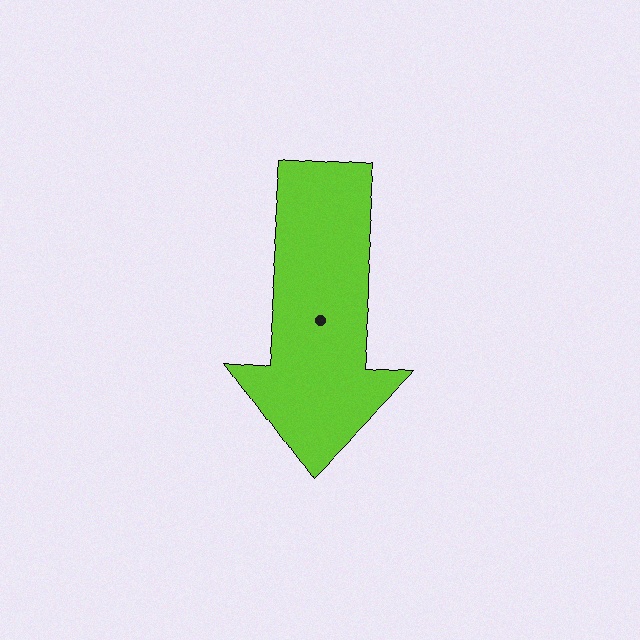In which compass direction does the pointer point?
South.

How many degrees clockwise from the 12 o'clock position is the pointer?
Approximately 185 degrees.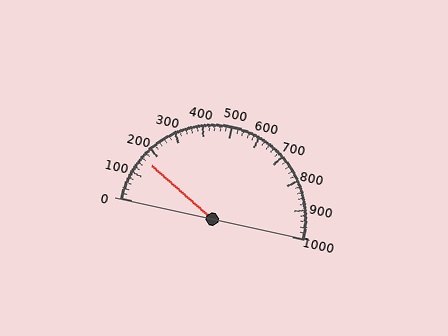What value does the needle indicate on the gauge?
The needle indicates approximately 160.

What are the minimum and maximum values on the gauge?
The gauge ranges from 0 to 1000.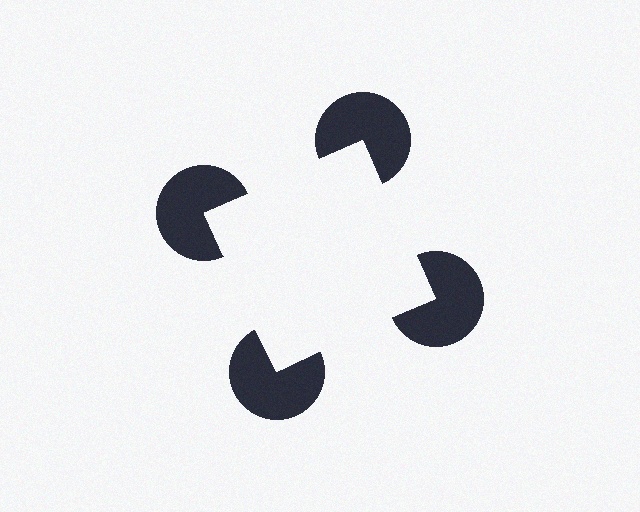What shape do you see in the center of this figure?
An illusory square — its edges are inferred from the aligned wedge cuts in the pac-man discs, not physically drawn.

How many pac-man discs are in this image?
There are 4 — one at each vertex of the illusory square.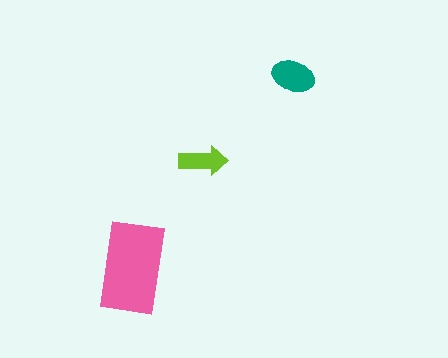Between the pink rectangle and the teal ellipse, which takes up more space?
The pink rectangle.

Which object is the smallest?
The lime arrow.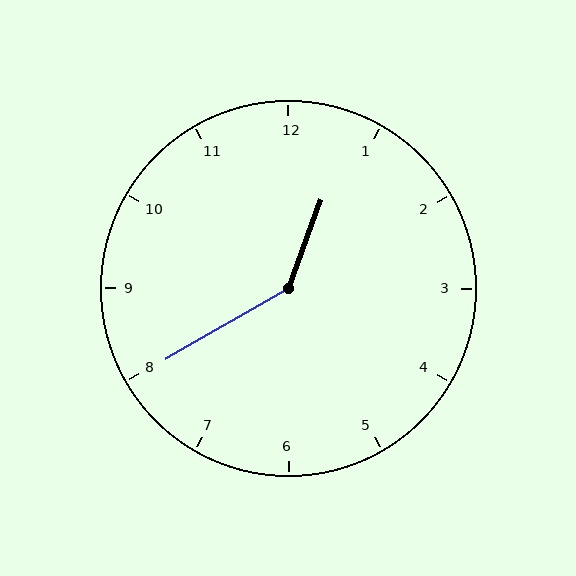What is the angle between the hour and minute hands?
Approximately 140 degrees.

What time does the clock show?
12:40.